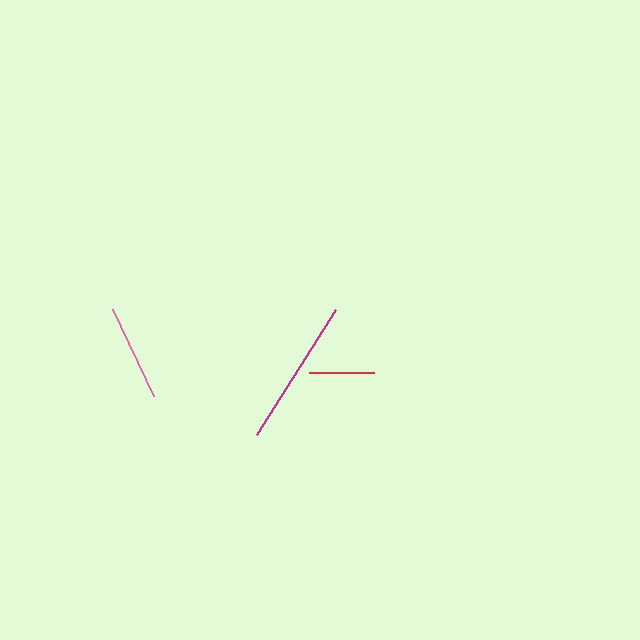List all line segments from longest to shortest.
From longest to shortest: magenta, pink, red.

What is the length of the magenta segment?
The magenta segment is approximately 148 pixels long.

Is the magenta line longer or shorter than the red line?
The magenta line is longer than the red line.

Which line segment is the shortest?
The red line is the shortest at approximately 65 pixels.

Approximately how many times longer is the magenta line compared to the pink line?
The magenta line is approximately 1.5 times the length of the pink line.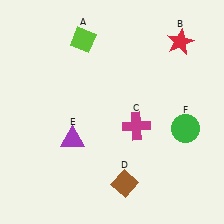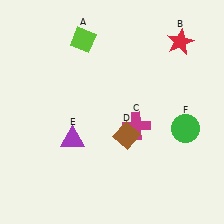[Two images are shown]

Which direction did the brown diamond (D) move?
The brown diamond (D) moved up.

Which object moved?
The brown diamond (D) moved up.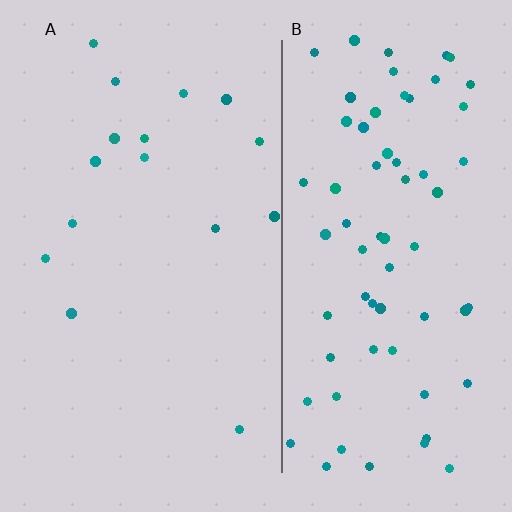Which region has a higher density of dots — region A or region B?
B (the right).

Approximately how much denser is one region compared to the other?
Approximately 4.4× — region B over region A.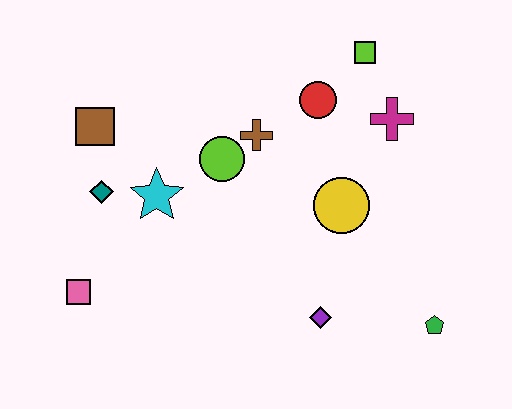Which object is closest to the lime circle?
The brown cross is closest to the lime circle.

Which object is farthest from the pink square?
The lime square is farthest from the pink square.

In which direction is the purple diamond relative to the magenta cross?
The purple diamond is below the magenta cross.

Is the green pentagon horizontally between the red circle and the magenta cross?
No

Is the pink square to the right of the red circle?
No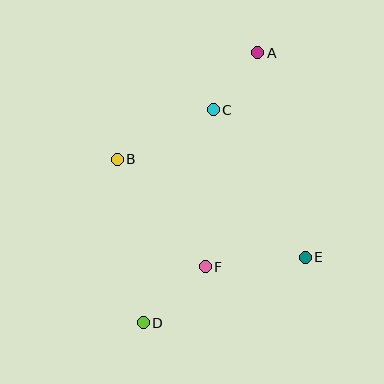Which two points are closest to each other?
Points A and C are closest to each other.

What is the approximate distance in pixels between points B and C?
The distance between B and C is approximately 108 pixels.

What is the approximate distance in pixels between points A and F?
The distance between A and F is approximately 220 pixels.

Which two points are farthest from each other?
Points A and D are farthest from each other.